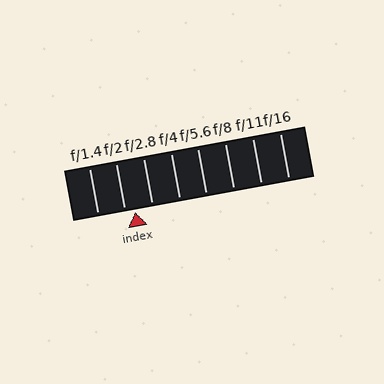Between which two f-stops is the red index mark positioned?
The index mark is between f/2 and f/2.8.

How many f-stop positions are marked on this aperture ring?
There are 8 f-stop positions marked.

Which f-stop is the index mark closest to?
The index mark is closest to f/2.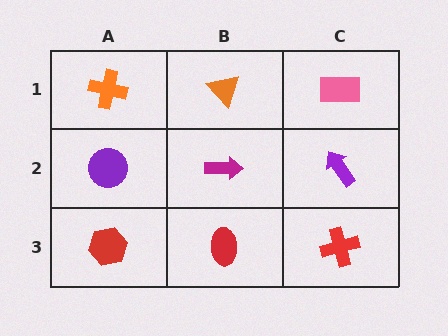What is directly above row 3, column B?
A magenta arrow.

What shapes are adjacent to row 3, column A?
A purple circle (row 2, column A), a red ellipse (row 3, column B).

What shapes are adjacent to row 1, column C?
A purple arrow (row 2, column C), an orange triangle (row 1, column B).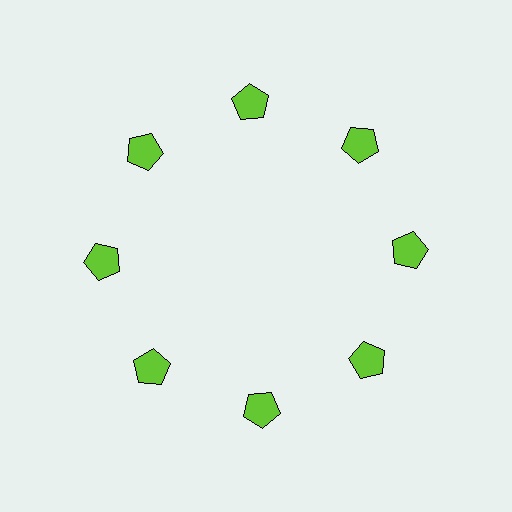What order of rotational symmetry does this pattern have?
This pattern has 8-fold rotational symmetry.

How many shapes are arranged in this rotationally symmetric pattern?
There are 8 shapes, arranged in 8 groups of 1.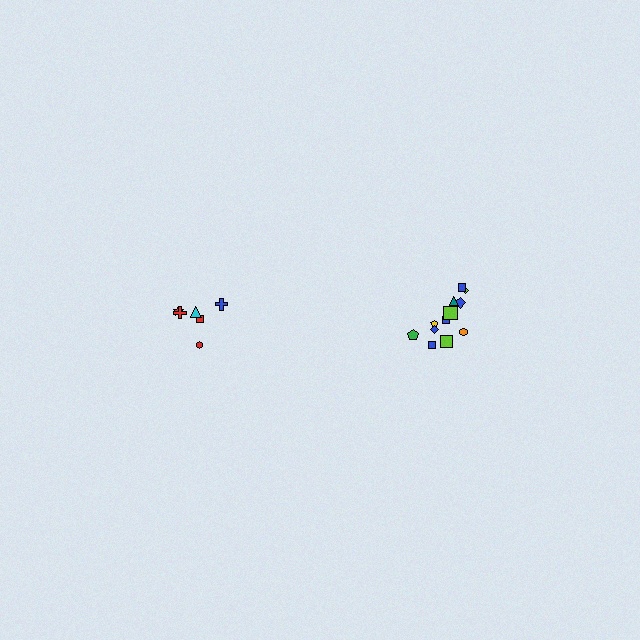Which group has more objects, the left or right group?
The right group.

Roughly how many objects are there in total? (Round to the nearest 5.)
Roughly 20 objects in total.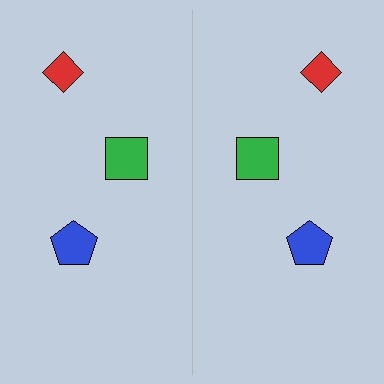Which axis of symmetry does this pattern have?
The pattern has a vertical axis of symmetry running through the center of the image.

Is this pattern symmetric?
Yes, this pattern has bilateral (reflection) symmetry.